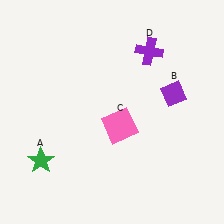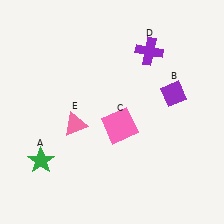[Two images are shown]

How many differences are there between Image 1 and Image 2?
There is 1 difference between the two images.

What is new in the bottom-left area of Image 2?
A pink triangle (E) was added in the bottom-left area of Image 2.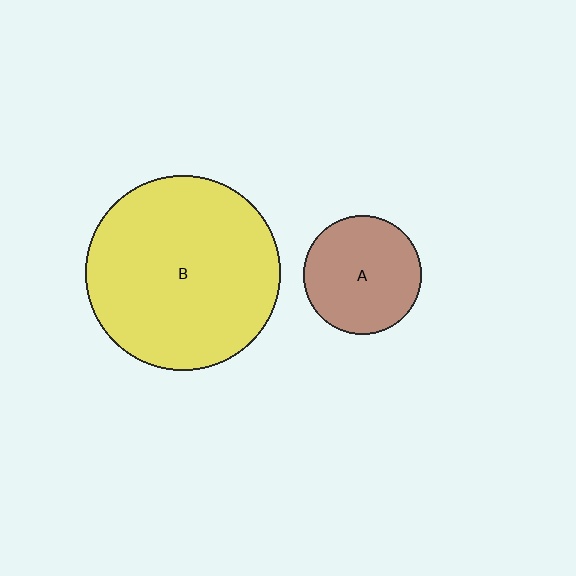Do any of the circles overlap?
No, none of the circles overlap.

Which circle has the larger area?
Circle B (yellow).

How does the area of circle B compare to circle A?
Approximately 2.7 times.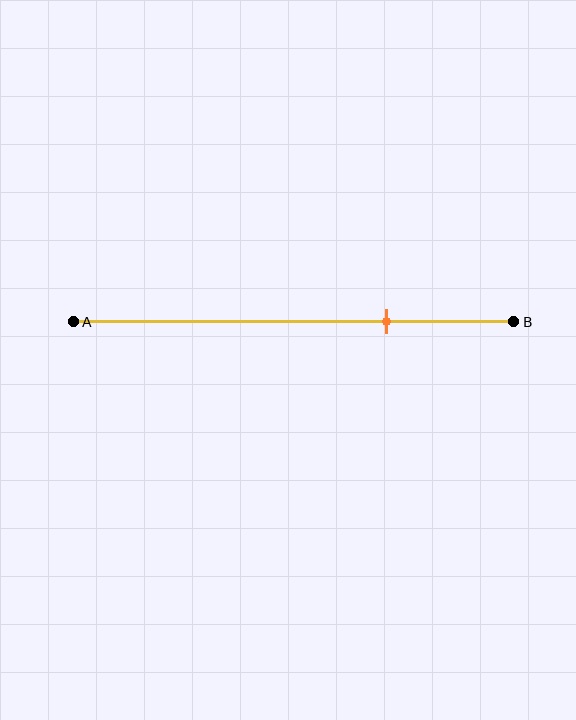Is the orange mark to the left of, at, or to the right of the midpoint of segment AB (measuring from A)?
The orange mark is to the right of the midpoint of segment AB.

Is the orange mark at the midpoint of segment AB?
No, the mark is at about 70% from A, not at the 50% midpoint.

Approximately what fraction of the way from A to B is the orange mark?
The orange mark is approximately 70% of the way from A to B.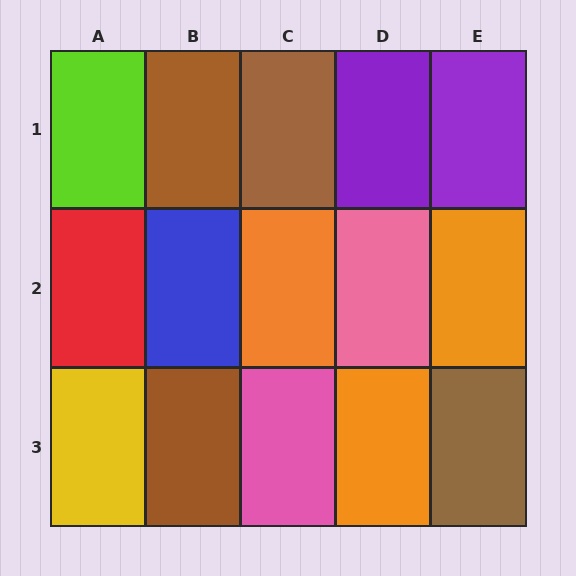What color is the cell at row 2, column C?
Orange.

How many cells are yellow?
1 cell is yellow.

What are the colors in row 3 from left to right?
Yellow, brown, pink, orange, brown.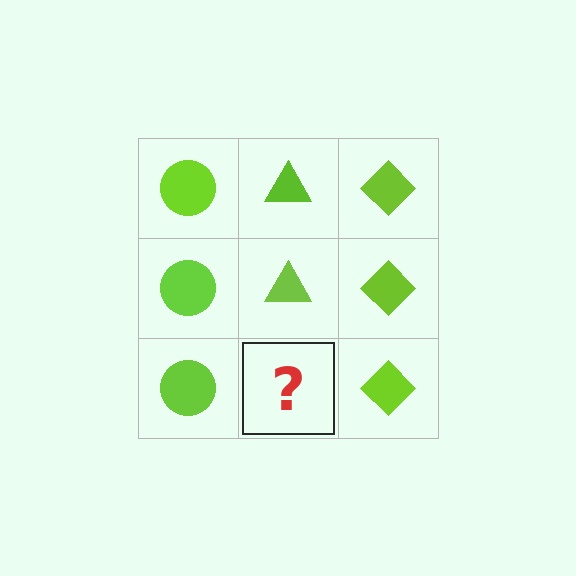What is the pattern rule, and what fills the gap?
The rule is that each column has a consistent shape. The gap should be filled with a lime triangle.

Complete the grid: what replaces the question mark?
The question mark should be replaced with a lime triangle.